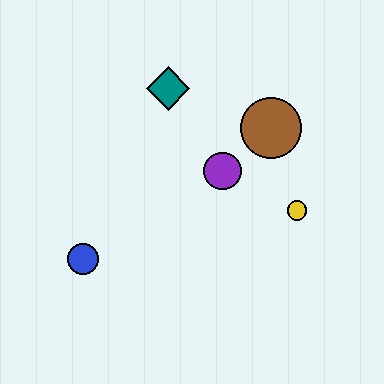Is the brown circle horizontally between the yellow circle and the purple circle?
Yes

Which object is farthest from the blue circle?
The brown circle is farthest from the blue circle.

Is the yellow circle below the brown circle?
Yes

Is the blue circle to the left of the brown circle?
Yes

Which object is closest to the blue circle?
The purple circle is closest to the blue circle.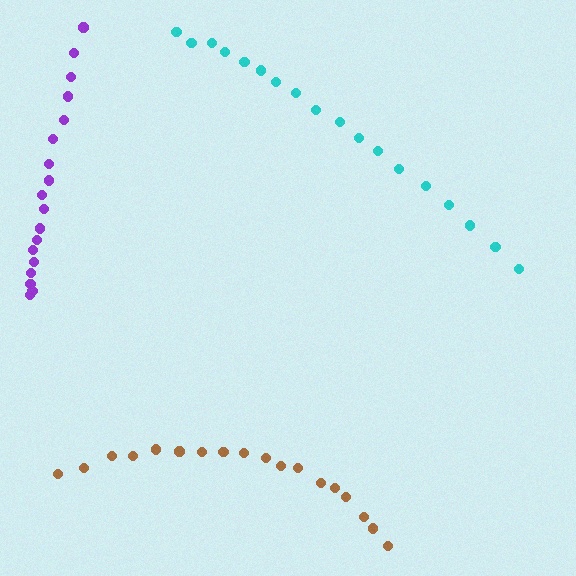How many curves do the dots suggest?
There are 3 distinct paths.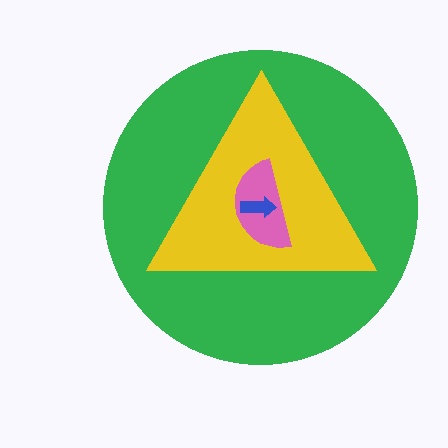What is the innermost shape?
The blue arrow.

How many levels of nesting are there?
4.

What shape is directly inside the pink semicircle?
The blue arrow.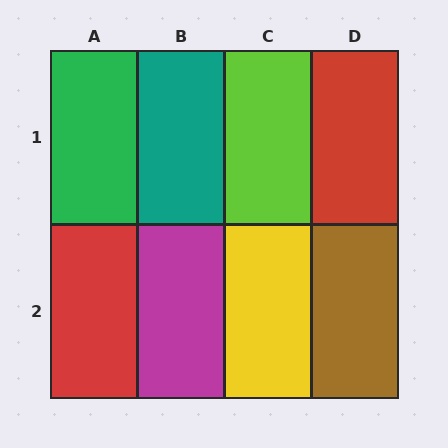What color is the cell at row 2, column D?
Brown.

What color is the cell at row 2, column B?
Magenta.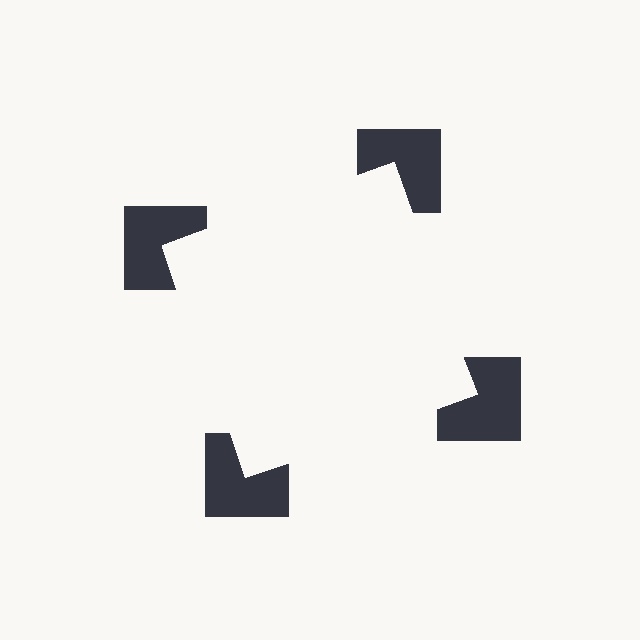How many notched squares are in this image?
There are 4 — one at each vertex of the illusory square.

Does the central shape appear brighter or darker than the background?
It typically appears slightly brighter than the background, even though no actual brightness change is drawn.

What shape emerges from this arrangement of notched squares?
An illusory square — its edges are inferred from the aligned wedge cuts in the notched squares, not physically drawn.